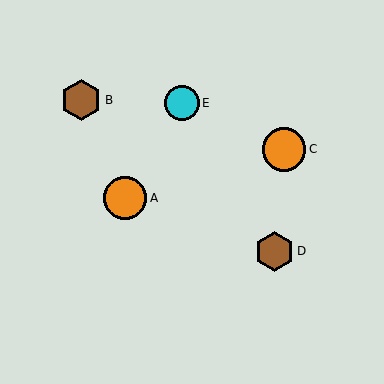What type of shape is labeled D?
Shape D is a brown hexagon.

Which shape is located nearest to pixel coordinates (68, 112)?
The brown hexagon (labeled B) at (81, 100) is nearest to that location.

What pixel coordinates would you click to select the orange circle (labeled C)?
Click at (284, 149) to select the orange circle C.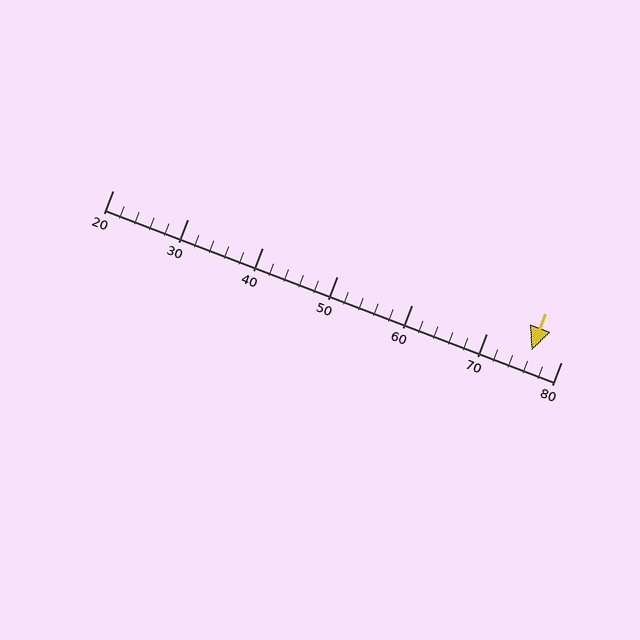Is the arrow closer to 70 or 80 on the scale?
The arrow is closer to 80.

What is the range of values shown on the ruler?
The ruler shows values from 20 to 80.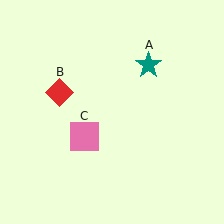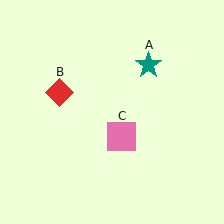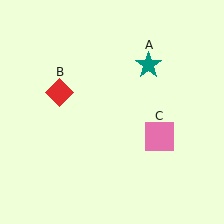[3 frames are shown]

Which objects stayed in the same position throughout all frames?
Teal star (object A) and red diamond (object B) remained stationary.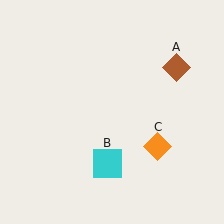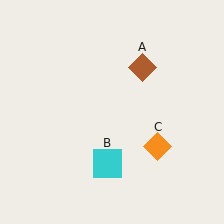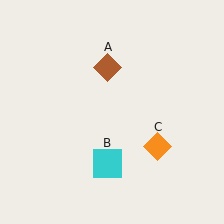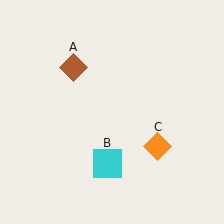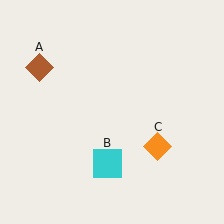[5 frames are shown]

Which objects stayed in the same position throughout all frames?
Cyan square (object B) and orange diamond (object C) remained stationary.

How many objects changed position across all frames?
1 object changed position: brown diamond (object A).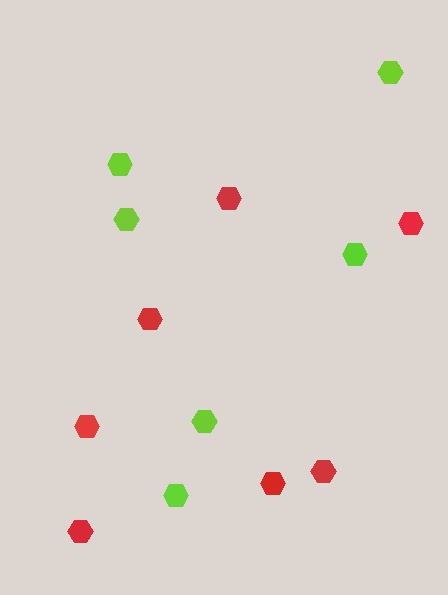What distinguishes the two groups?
There are 2 groups: one group of red hexagons (7) and one group of lime hexagons (6).